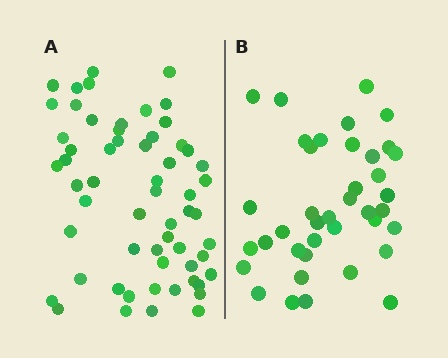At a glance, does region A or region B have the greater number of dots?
Region A (the left region) has more dots.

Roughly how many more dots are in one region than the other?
Region A has approximately 20 more dots than region B.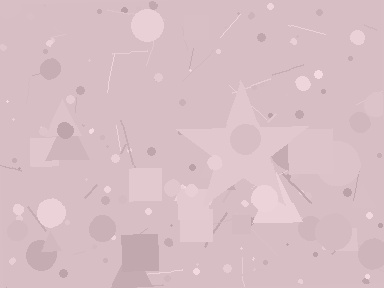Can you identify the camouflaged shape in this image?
The camouflaged shape is a star.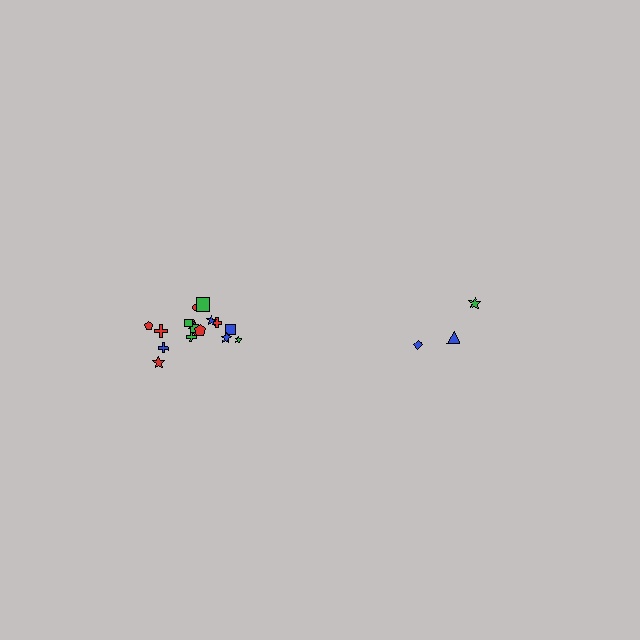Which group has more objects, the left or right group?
The left group.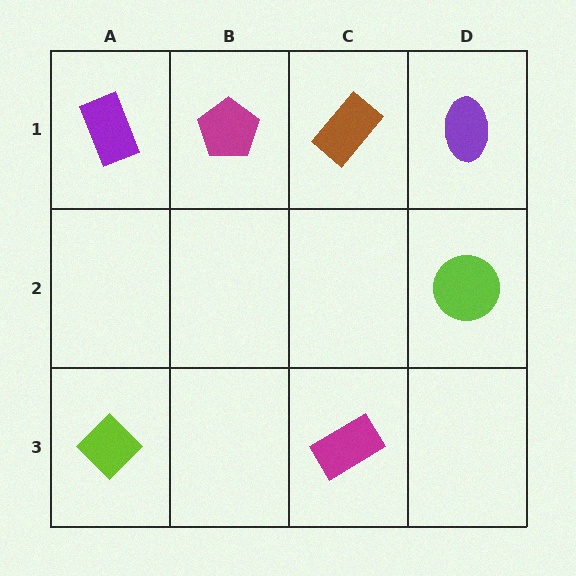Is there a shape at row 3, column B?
No, that cell is empty.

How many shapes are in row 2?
1 shape.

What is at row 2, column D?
A lime circle.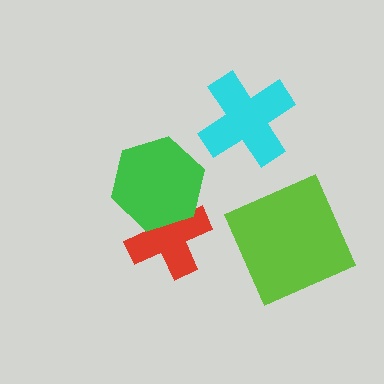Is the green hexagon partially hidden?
No, no other shape covers it.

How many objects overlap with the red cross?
1 object overlaps with the red cross.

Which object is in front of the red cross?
The green hexagon is in front of the red cross.